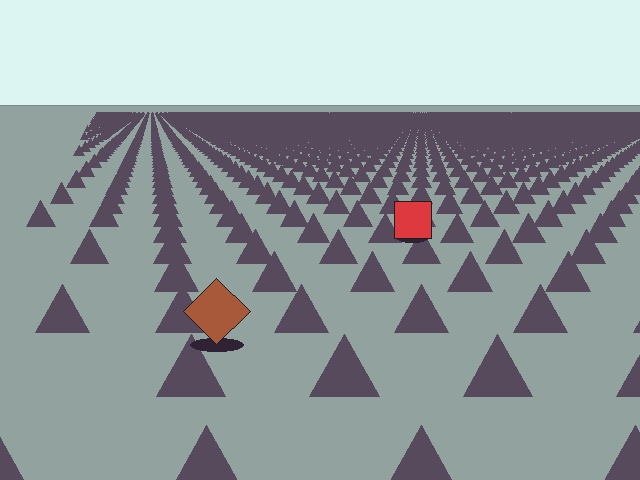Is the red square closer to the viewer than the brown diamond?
No. The brown diamond is closer — you can tell from the texture gradient: the ground texture is coarser near it.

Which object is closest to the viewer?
The brown diamond is closest. The texture marks near it are larger and more spread out.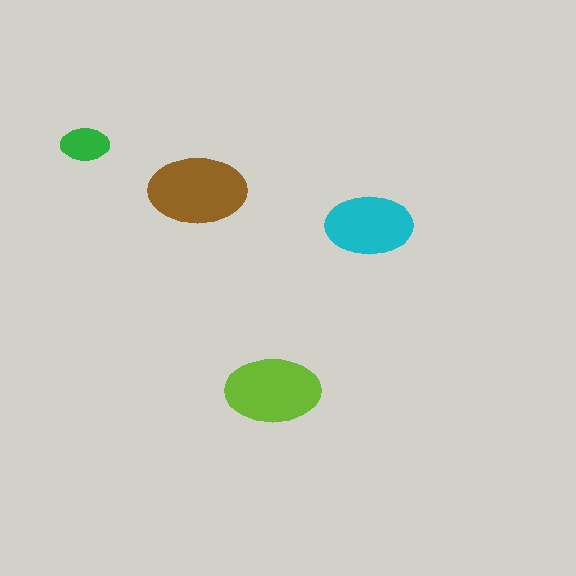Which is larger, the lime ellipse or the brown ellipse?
The brown one.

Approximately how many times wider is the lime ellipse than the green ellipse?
About 2 times wider.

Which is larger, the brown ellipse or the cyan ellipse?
The brown one.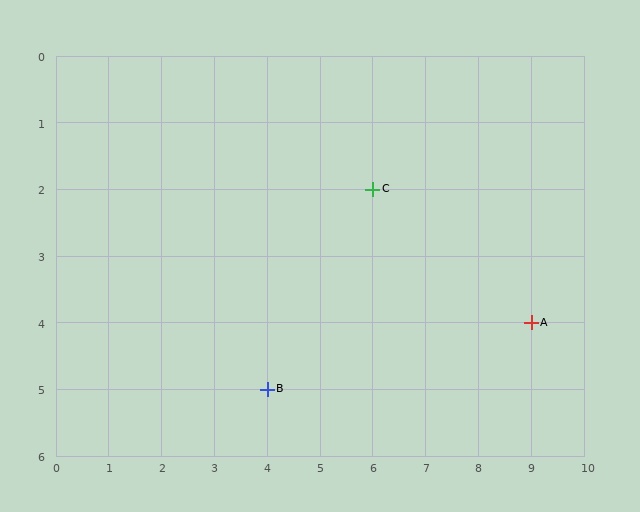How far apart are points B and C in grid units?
Points B and C are 2 columns and 3 rows apart (about 3.6 grid units diagonally).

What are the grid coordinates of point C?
Point C is at grid coordinates (6, 2).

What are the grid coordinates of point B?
Point B is at grid coordinates (4, 5).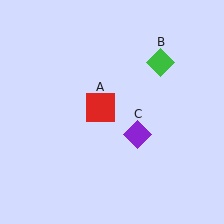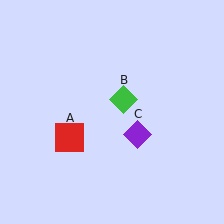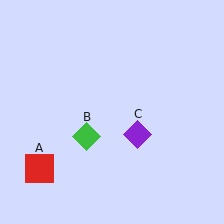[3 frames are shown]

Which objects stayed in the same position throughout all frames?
Purple diamond (object C) remained stationary.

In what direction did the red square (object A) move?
The red square (object A) moved down and to the left.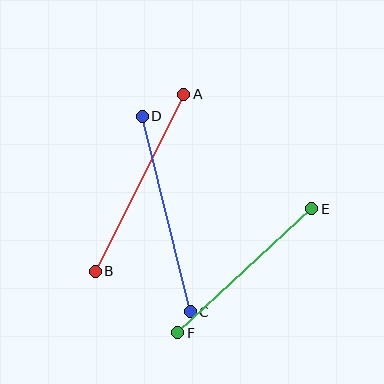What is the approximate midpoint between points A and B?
The midpoint is at approximately (139, 183) pixels.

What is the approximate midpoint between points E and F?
The midpoint is at approximately (245, 271) pixels.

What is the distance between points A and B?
The distance is approximately 198 pixels.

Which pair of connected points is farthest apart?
Points C and D are farthest apart.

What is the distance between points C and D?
The distance is approximately 201 pixels.